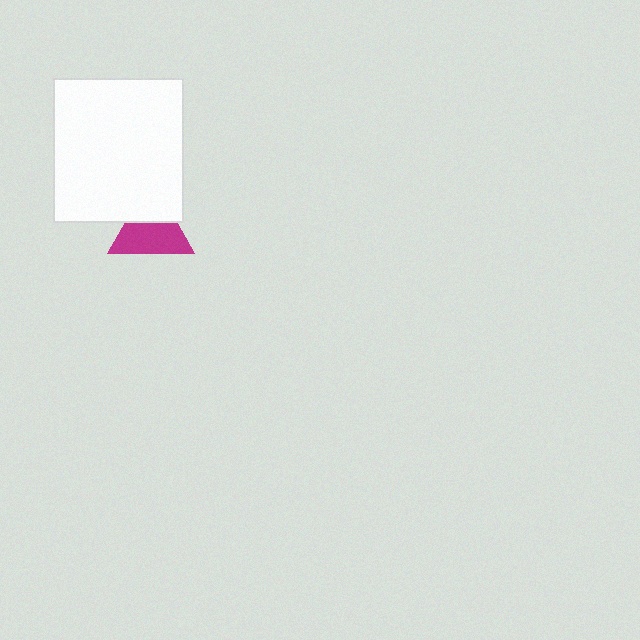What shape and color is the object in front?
The object in front is a white rectangle.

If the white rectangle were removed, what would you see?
You would see the complete magenta triangle.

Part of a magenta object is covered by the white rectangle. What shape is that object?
It is a triangle.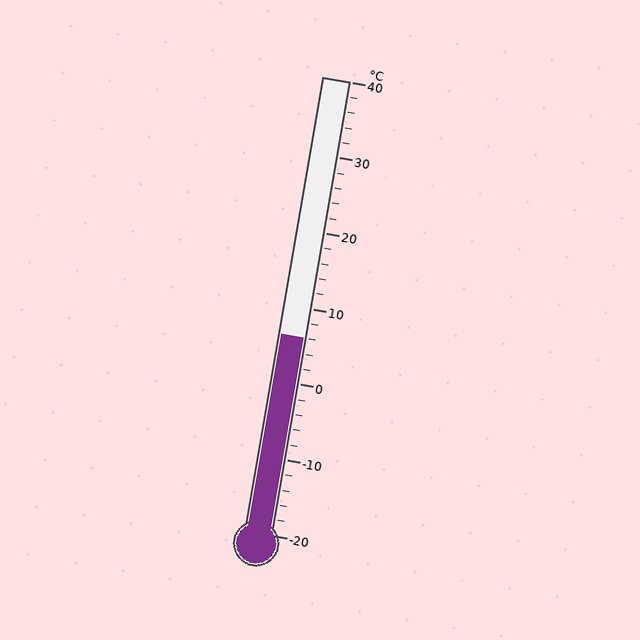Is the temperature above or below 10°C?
The temperature is below 10°C.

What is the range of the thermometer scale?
The thermometer scale ranges from -20°C to 40°C.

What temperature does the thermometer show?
The thermometer shows approximately 6°C.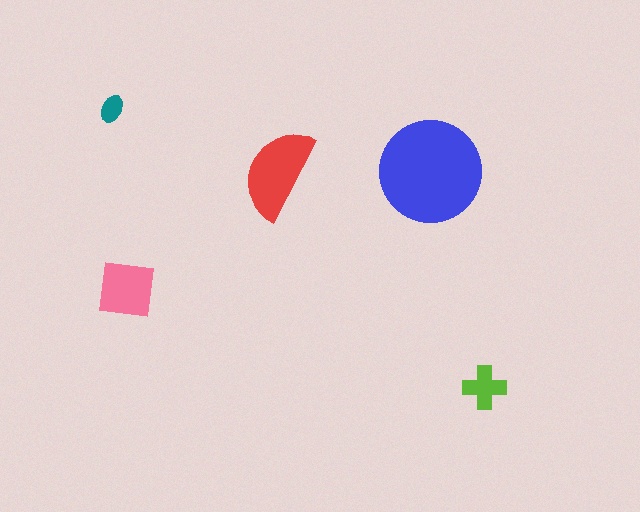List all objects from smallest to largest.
The teal ellipse, the lime cross, the pink square, the red semicircle, the blue circle.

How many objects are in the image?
There are 5 objects in the image.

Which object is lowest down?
The lime cross is bottommost.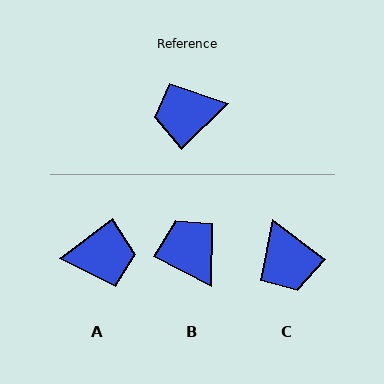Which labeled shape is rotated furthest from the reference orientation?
A, about 173 degrees away.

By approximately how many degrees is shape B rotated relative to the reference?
Approximately 72 degrees clockwise.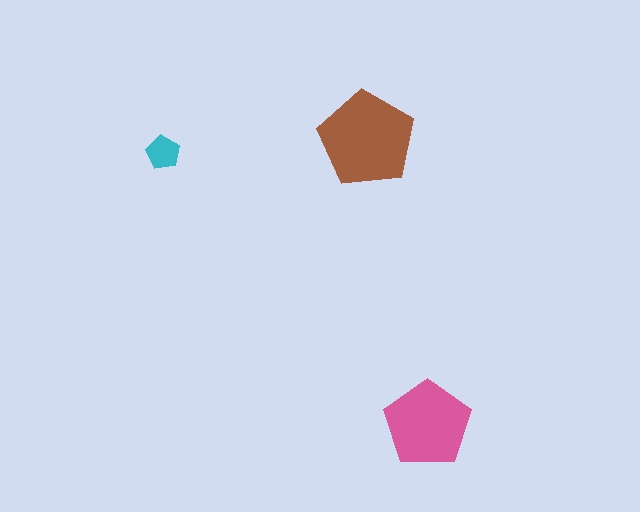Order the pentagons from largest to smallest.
the brown one, the pink one, the cyan one.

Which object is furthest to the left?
The cyan pentagon is leftmost.